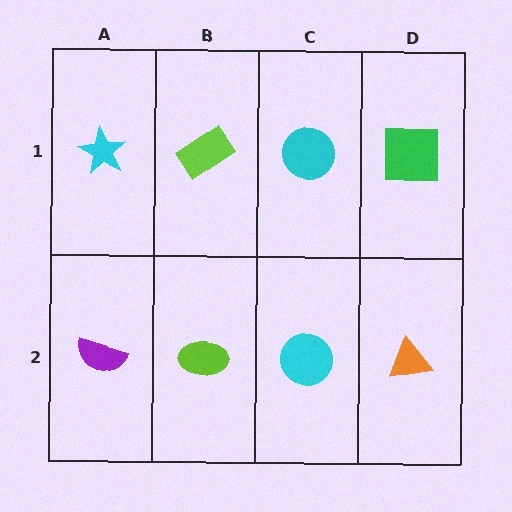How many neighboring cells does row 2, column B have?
3.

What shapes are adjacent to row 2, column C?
A cyan circle (row 1, column C), a lime ellipse (row 2, column B), an orange triangle (row 2, column D).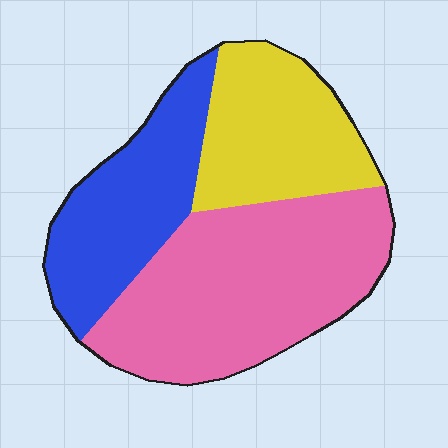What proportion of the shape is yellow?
Yellow takes up about one quarter (1/4) of the shape.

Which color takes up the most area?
Pink, at roughly 45%.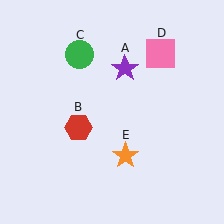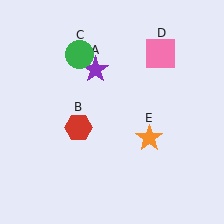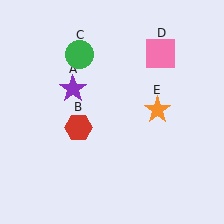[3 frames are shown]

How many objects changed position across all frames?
2 objects changed position: purple star (object A), orange star (object E).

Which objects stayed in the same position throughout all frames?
Red hexagon (object B) and green circle (object C) and pink square (object D) remained stationary.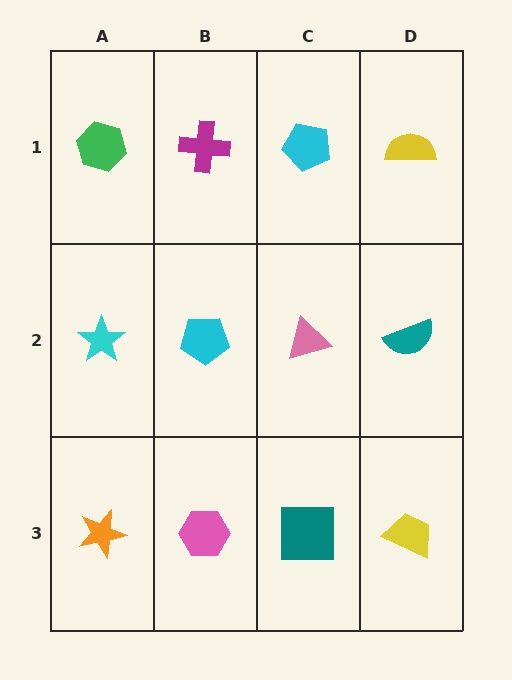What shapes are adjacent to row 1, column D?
A teal semicircle (row 2, column D), a cyan pentagon (row 1, column C).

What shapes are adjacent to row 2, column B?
A magenta cross (row 1, column B), a pink hexagon (row 3, column B), a cyan star (row 2, column A), a pink triangle (row 2, column C).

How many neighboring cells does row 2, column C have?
4.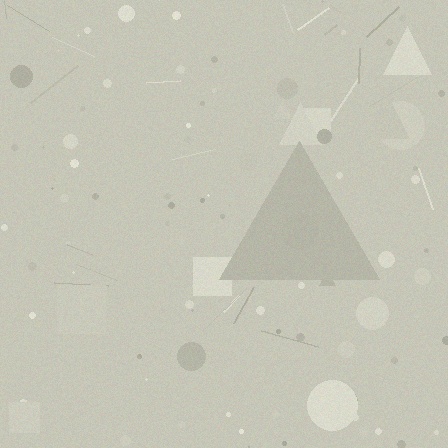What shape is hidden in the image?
A triangle is hidden in the image.